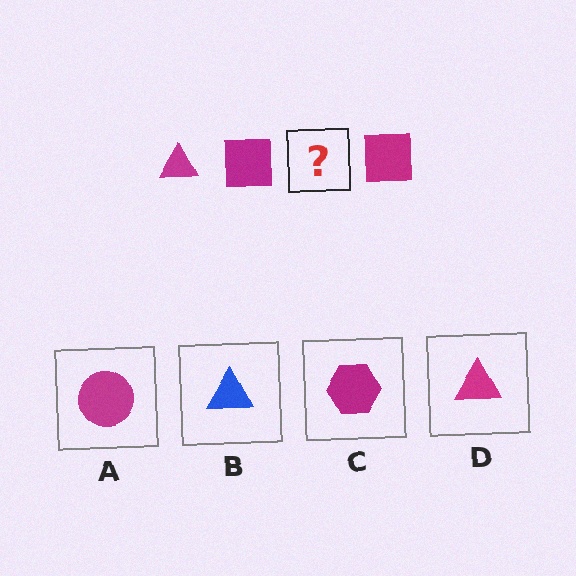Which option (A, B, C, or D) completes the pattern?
D.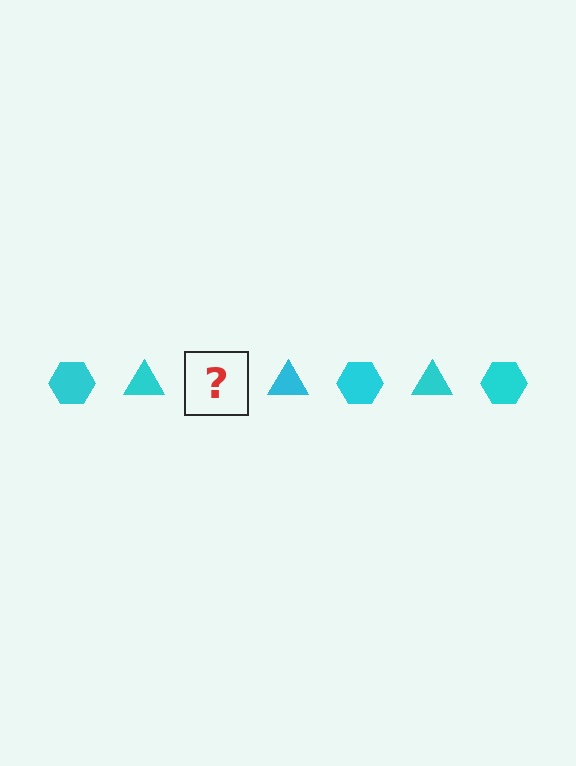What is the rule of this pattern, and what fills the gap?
The rule is that the pattern cycles through hexagon, triangle shapes in cyan. The gap should be filled with a cyan hexagon.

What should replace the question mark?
The question mark should be replaced with a cyan hexagon.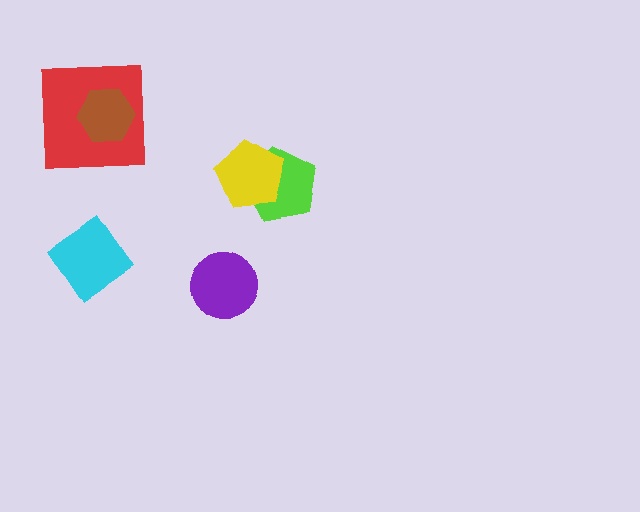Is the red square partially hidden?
Yes, it is partially covered by another shape.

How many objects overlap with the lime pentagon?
1 object overlaps with the lime pentagon.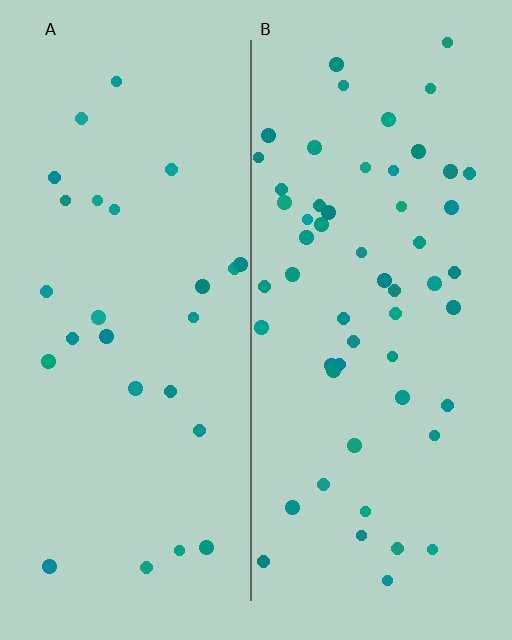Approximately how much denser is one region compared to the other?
Approximately 2.1× — region B over region A.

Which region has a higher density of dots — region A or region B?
B (the right).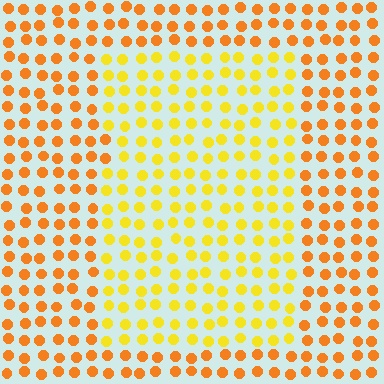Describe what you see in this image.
The image is filled with small orange elements in a uniform arrangement. A rectangle-shaped region is visible where the elements are tinted to a slightly different hue, forming a subtle color boundary.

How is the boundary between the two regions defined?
The boundary is defined purely by a slight shift in hue (about 29 degrees). Spacing, size, and orientation are identical on both sides.